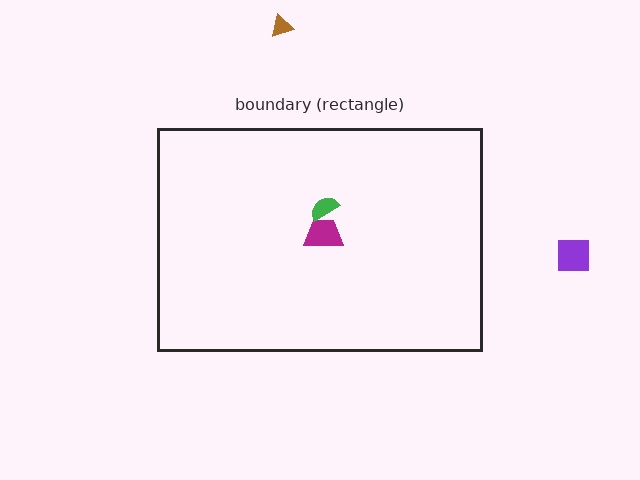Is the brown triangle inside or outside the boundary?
Outside.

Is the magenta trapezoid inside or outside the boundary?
Inside.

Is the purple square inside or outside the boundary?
Outside.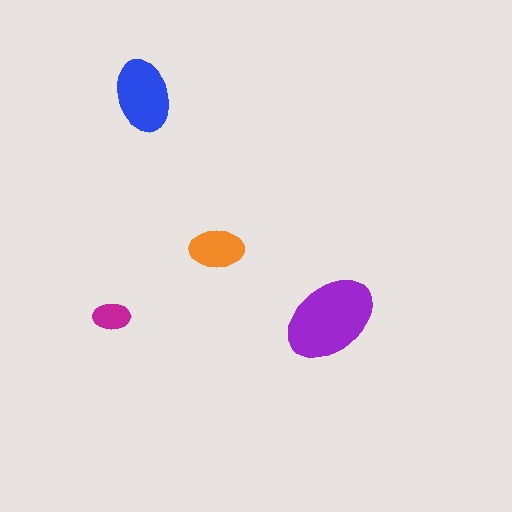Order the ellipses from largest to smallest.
the purple one, the blue one, the orange one, the magenta one.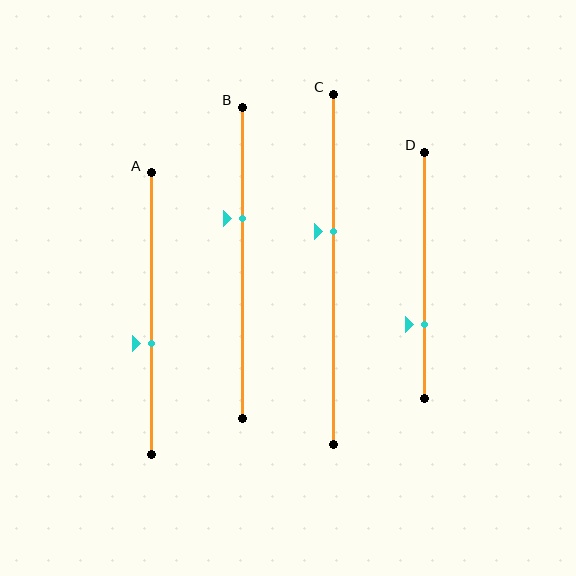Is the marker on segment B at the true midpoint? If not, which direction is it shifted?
No, the marker on segment B is shifted upward by about 14% of the segment length.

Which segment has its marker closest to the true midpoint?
Segment A has its marker closest to the true midpoint.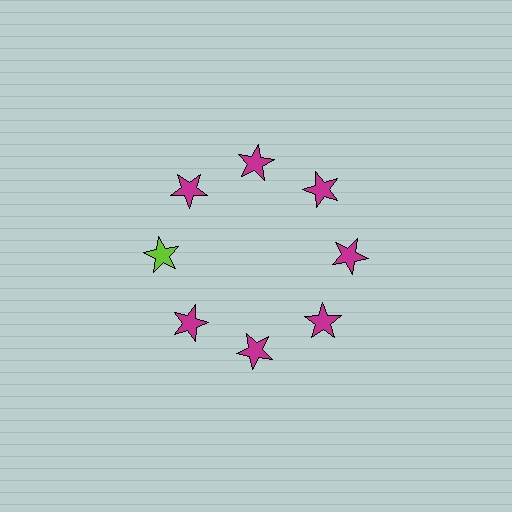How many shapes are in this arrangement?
There are 8 shapes arranged in a ring pattern.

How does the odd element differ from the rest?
It has a different color: lime instead of magenta.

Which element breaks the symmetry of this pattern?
The lime star at roughly the 9 o'clock position breaks the symmetry. All other shapes are magenta stars.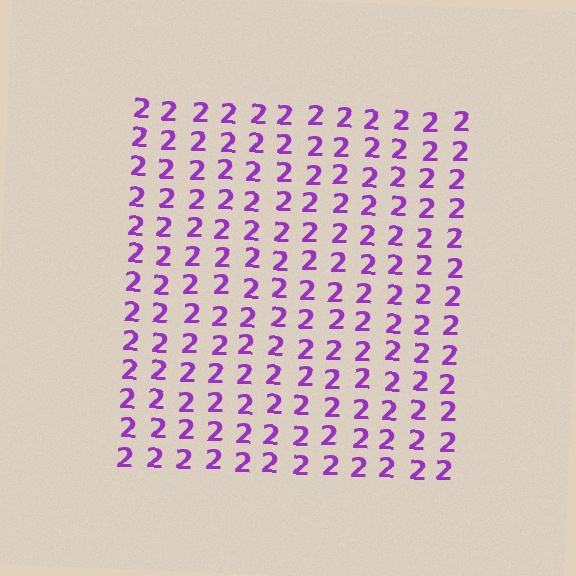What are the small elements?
The small elements are digit 2's.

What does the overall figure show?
The overall figure shows a square.